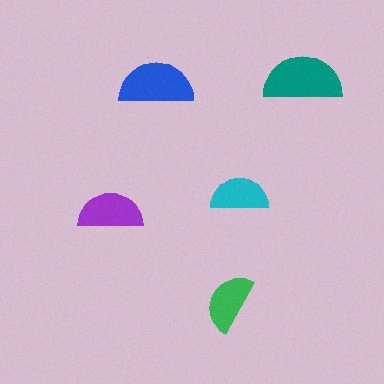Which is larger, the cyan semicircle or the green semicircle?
The green one.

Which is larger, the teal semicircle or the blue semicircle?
The teal one.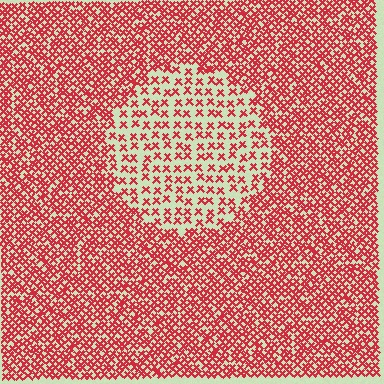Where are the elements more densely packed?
The elements are more densely packed outside the circle boundary.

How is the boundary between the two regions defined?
The boundary is defined by a change in element density (approximately 2.3x ratio). All elements are the same color, size, and shape.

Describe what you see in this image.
The image contains small red elements arranged at two different densities. A circle-shaped region is visible where the elements are less densely packed than the surrounding area.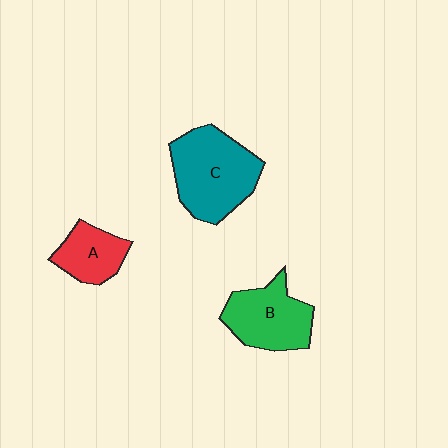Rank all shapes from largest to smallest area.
From largest to smallest: C (teal), B (green), A (red).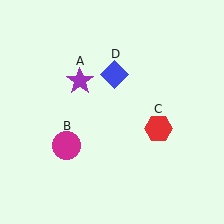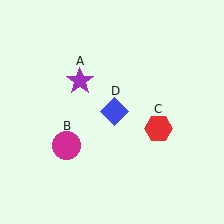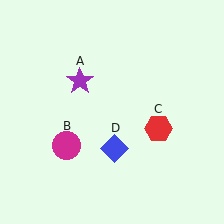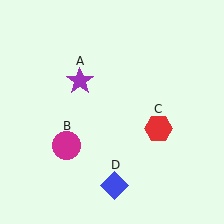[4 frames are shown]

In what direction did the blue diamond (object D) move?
The blue diamond (object D) moved down.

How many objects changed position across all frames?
1 object changed position: blue diamond (object D).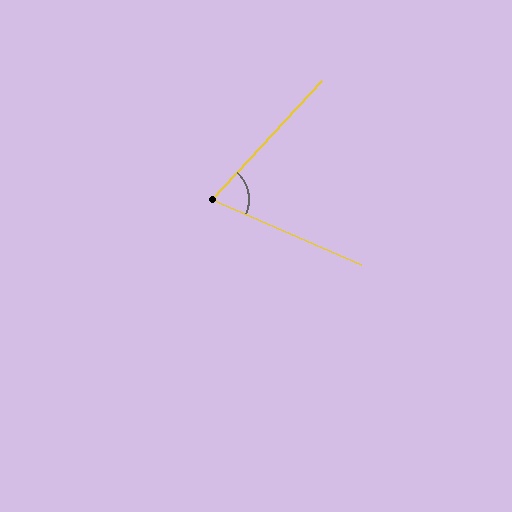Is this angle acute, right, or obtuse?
It is acute.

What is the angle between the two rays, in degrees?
Approximately 71 degrees.